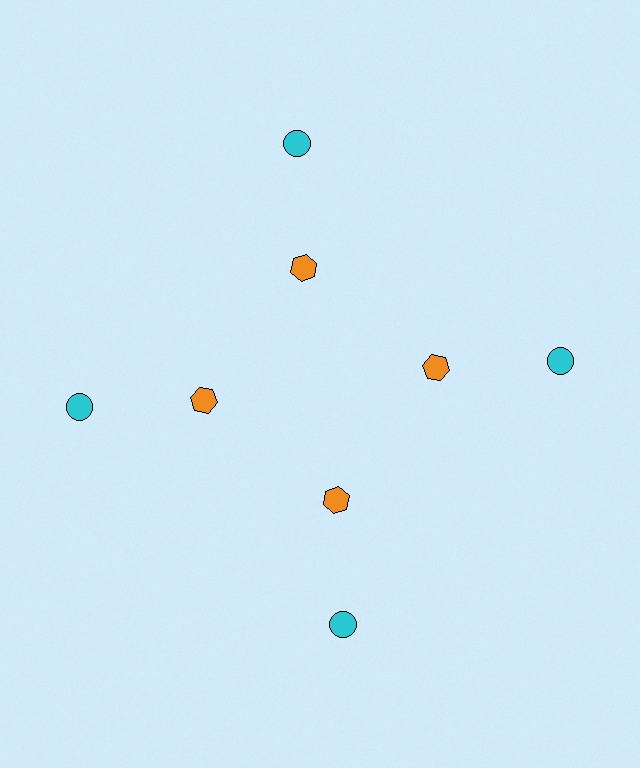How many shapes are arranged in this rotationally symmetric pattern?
There are 8 shapes, arranged in 4 groups of 2.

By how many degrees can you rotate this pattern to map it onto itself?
The pattern maps onto itself every 90 degrees of rotation.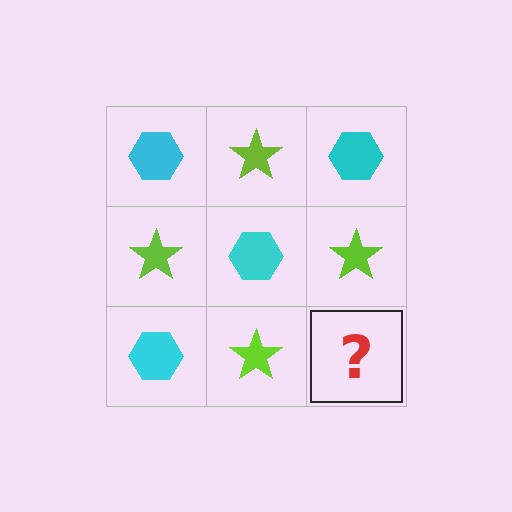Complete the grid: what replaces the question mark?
The question mark should be replaced with a cyan hexagon.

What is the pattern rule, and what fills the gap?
The rule is that it alternates cyan hexagon and lime star in a checkerboard pattern. The gap should be filled with a cyan hexagon.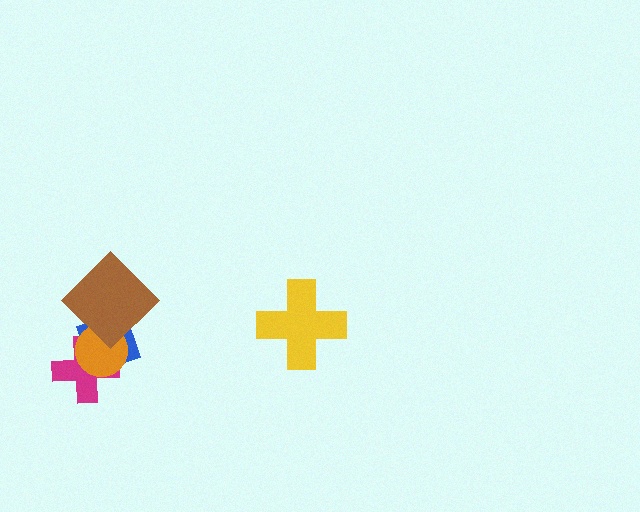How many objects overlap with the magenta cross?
3 objects overlap with the magenta cross.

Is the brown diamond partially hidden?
No, no other shape covers it.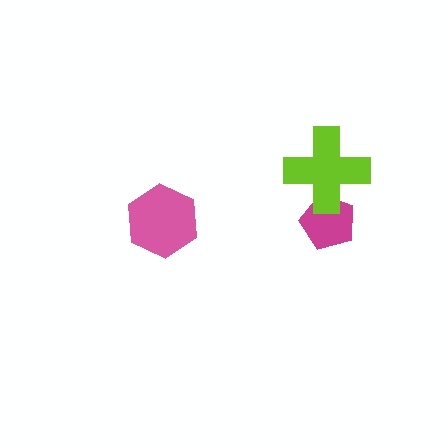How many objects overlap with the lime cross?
1 object overlaps with the lime cross.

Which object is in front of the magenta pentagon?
The lime cross is in front of the magenta pentagon.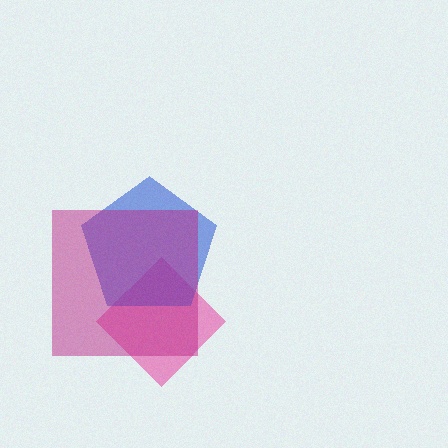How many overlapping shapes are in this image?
There are 3 overlapping shapes in the image.